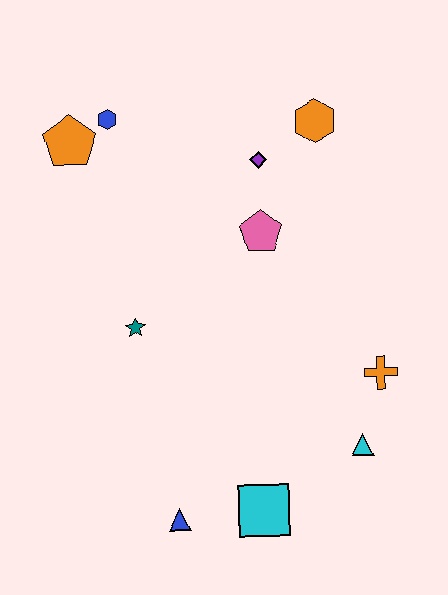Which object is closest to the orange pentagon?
The blue hexagon is closest to the orange pentagon.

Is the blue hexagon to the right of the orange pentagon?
Yes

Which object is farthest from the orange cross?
The orange pentagon is farthest from the orange cross.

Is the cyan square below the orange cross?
Yes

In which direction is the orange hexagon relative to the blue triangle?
The orange hexagon is above the blue triangle.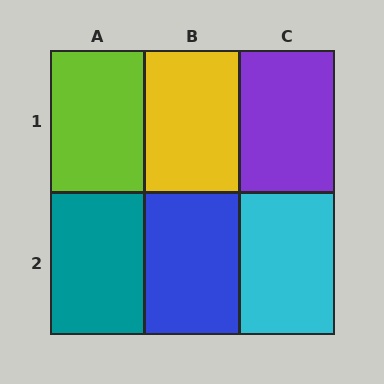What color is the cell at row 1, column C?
Purple.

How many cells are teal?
1 cell is teal.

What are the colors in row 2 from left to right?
Teal, blue, cyan.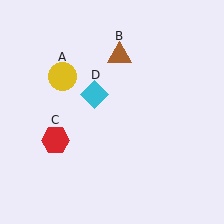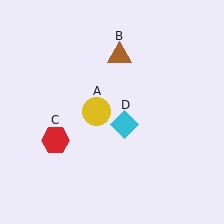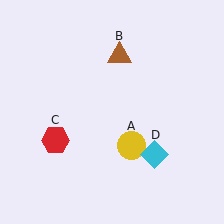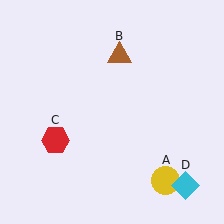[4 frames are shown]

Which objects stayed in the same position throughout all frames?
Brown triangle (object B) and red hexagon (object C) remained stationary.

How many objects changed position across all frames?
2 objects changed position: yellow circle (object A), cyan diamond (object D).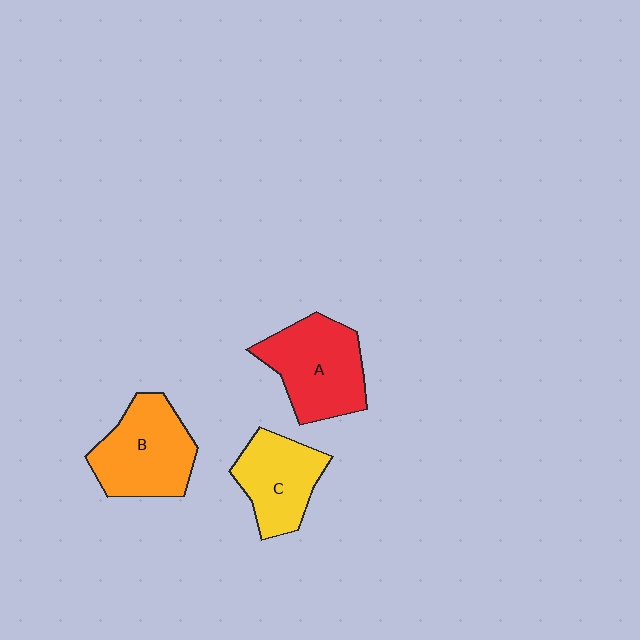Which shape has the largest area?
Shape A (red).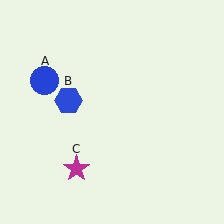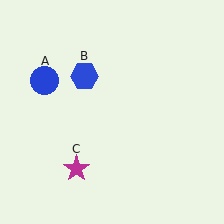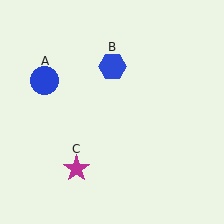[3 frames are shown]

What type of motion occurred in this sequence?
The blue hexagon (object B) rotated clockwise around the center of the scene.